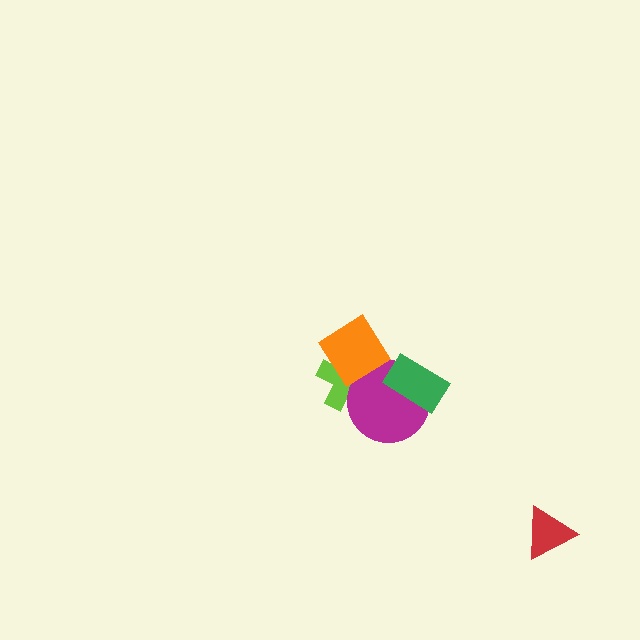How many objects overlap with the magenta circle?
3 objects overlap with the magenta circle.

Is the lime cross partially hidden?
Yes, it is partially covered by another shape.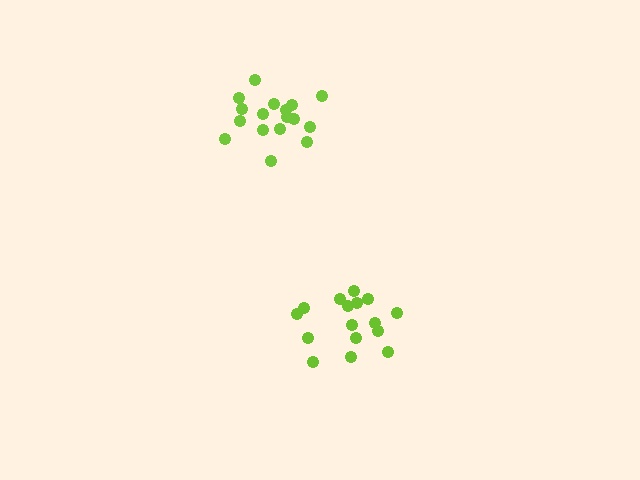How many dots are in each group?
Group 1: 17 dots, Group 2: 16 dots (33 total).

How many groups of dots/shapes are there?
There are 2 groups.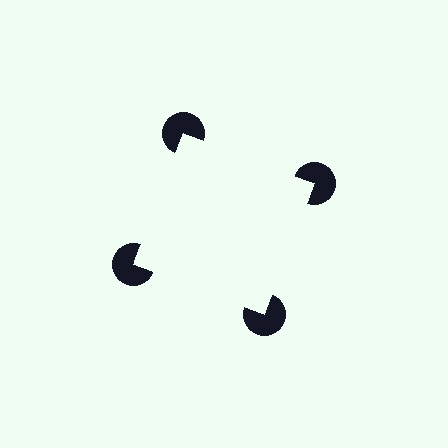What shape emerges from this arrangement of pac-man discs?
An illusory square — its edges are inferred from the aligned wedge cuts in the pac-man discs, not physically drawn.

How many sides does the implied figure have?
4 sides.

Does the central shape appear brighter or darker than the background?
It typically appears slightly brighter than the background, even though no actual brightness change is drawn.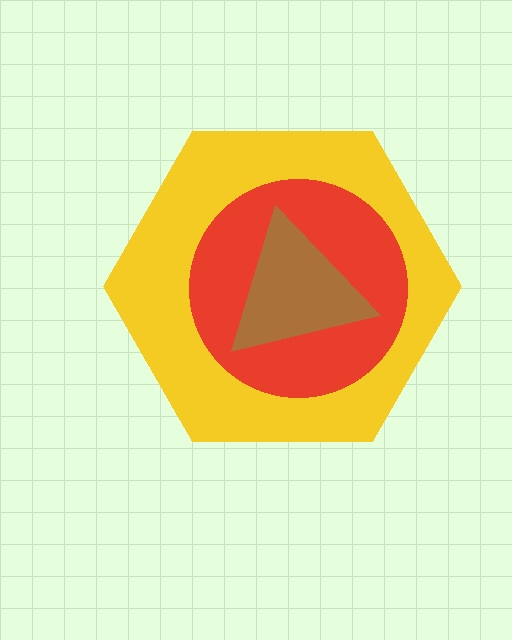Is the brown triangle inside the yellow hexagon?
Yes.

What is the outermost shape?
The yellow hexagon.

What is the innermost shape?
The brown triangle.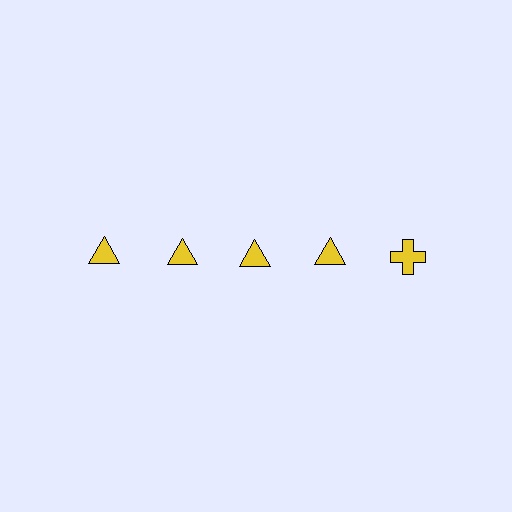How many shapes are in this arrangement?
There are 5 shapes arranged in a grid pattern.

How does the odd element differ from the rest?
It has a different shape: cross instead of triangle.